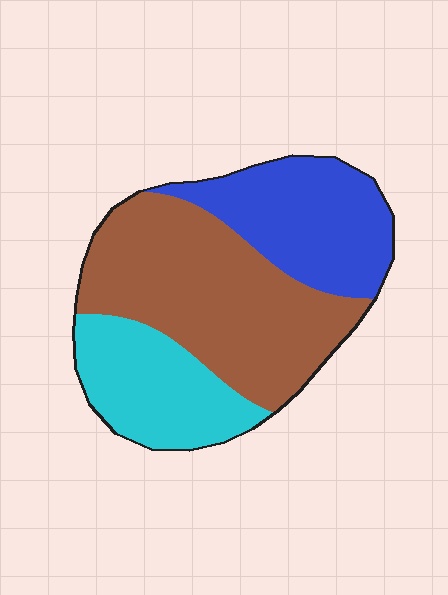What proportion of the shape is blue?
Blue takes up about one quarter (1/4) of the shape.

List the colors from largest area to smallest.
From largest to smallest: brown, blue, cyan.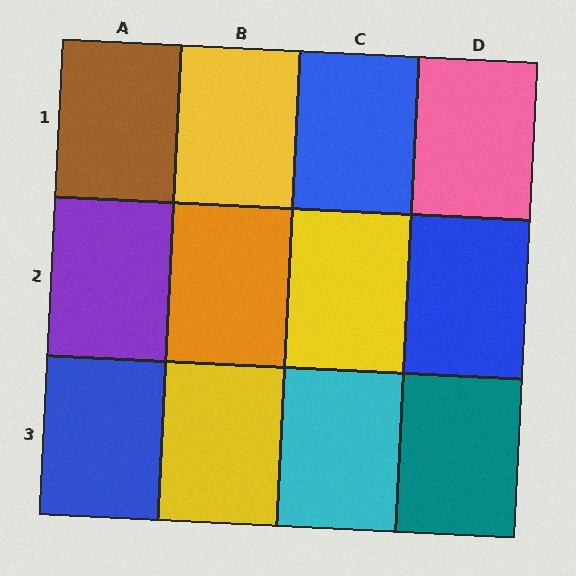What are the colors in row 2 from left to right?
Purple, orange, yellow, blue.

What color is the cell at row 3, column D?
Teal.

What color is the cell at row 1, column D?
Pink.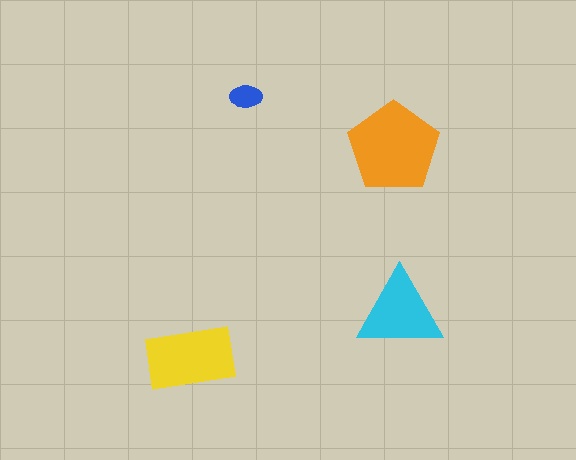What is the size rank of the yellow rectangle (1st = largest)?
2nd.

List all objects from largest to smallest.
The orange pentagon, the yellow rectangle, the cyan triangle, the blue ellipse.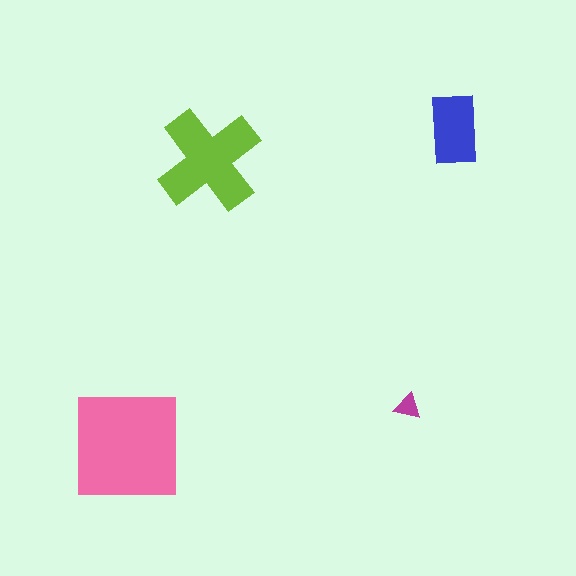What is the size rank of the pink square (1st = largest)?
1st.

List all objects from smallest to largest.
The magenta triangle, the blue rectangle, the lime cross, the pink square.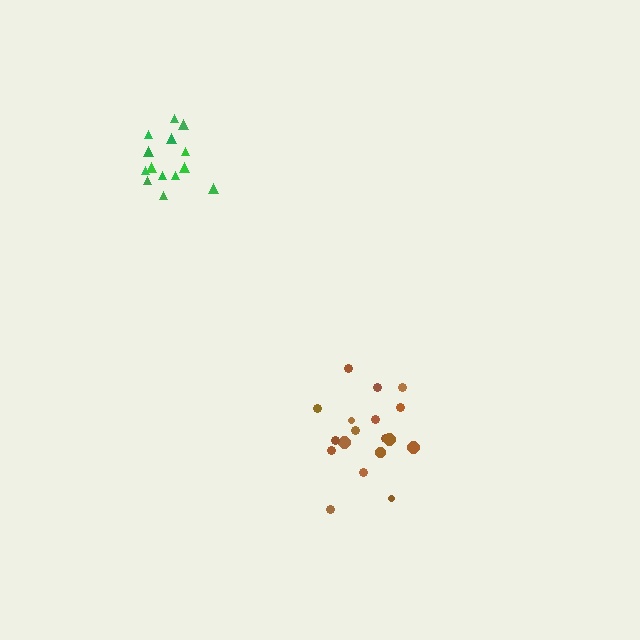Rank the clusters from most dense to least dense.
green, brown.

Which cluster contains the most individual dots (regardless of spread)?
Brown (18).